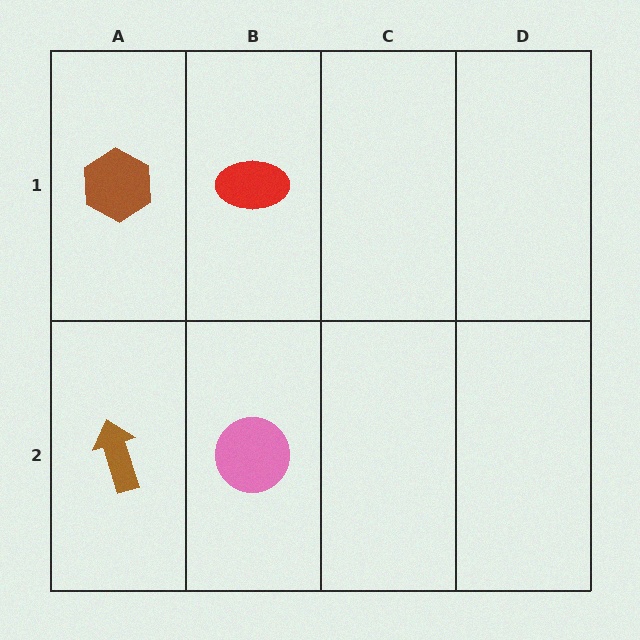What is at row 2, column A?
A brown arrow.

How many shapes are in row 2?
2 shapes.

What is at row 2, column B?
A pink circle.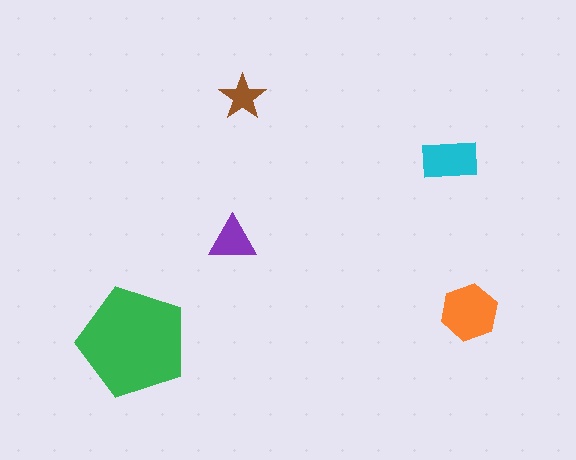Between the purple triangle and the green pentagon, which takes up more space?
The green pentagon.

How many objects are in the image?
There are 5 objects in the image.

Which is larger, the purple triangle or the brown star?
The purple triangle.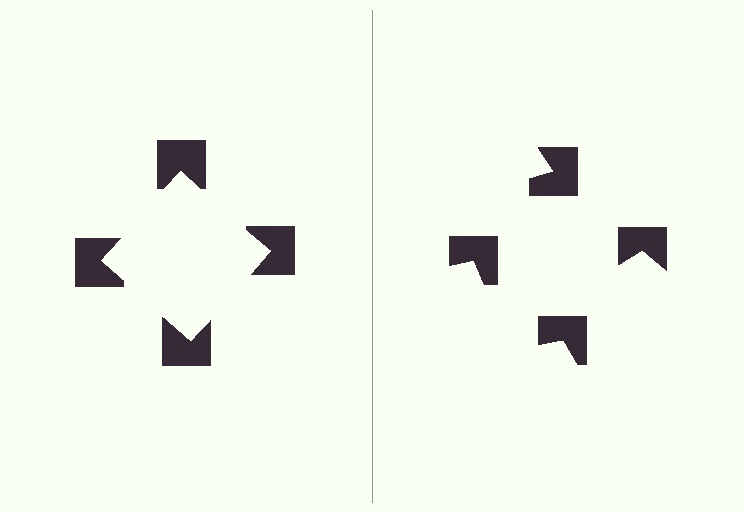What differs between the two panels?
The notched squares are positioned identically on both sides; only the wedge orientations differ. On the left they align to a square; on the right they are misaligned.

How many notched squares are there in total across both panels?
8 — 4 on each side.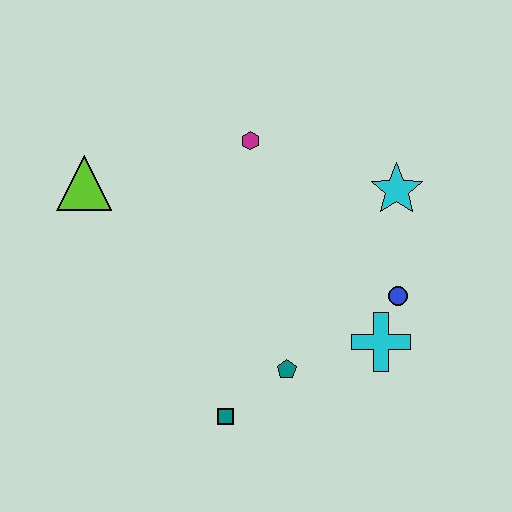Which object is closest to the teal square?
The teal pentagon is closest to the teal square.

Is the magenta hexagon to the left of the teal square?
No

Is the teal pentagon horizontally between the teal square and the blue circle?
Yes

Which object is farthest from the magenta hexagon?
The teal square is farthest from the magenta hexagon.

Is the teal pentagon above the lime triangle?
No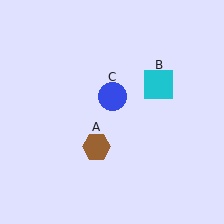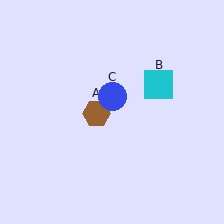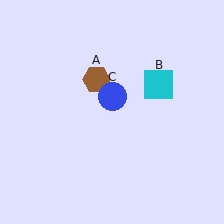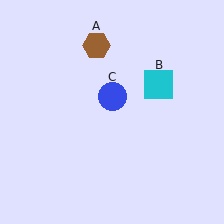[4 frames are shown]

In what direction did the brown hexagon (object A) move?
The brown hexagon (object A) moved up.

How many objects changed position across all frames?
1 object changed position: brown hexagon (object A).